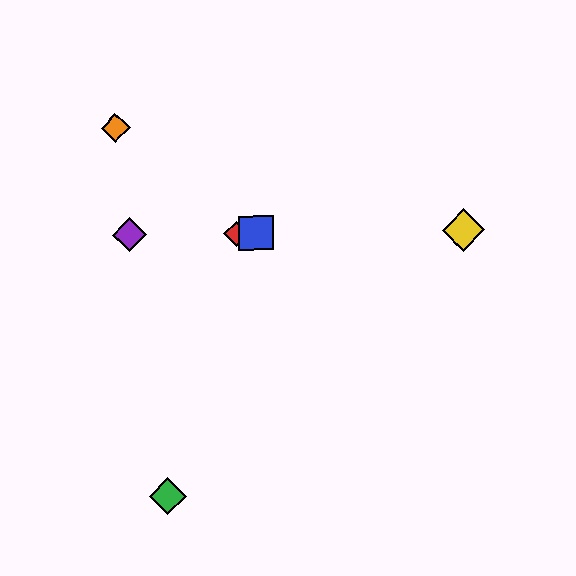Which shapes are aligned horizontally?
The red diamond, the blue square, the yellow diamond, the purple diamond are aligned horizontally.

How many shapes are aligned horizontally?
4 shapes (the red diamond, the blue square, the yellow diamond, the purple diamond) are aligned horizontally.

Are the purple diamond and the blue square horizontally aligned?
Yes, both are at y≈235.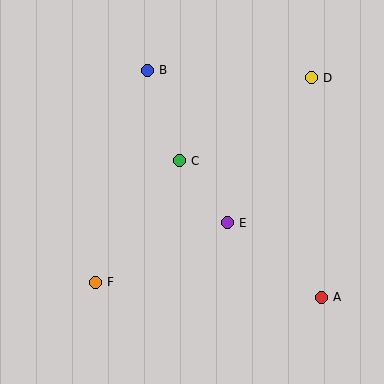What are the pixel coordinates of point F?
Point F is at (95, 282).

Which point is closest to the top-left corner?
Point B is closest to the top-left corner.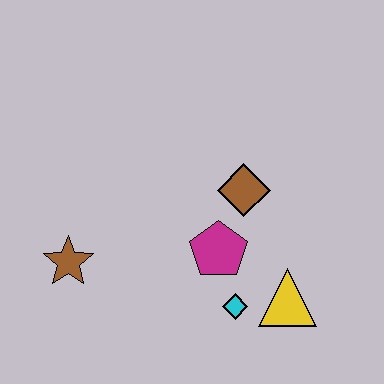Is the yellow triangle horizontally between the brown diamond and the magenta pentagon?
No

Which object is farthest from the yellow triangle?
The brown star is farthest from the yellow triangle.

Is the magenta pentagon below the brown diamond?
Yes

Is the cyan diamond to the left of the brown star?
No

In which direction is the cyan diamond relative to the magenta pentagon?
The cyan diamond is below the magenta pentagon.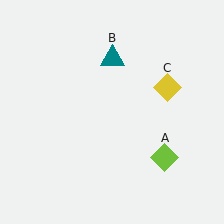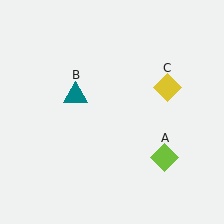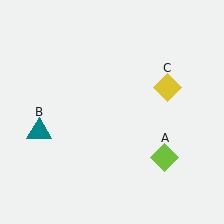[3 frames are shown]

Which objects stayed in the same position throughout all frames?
Lime diamond (object A) and yellow diamond (object C) remained stationary.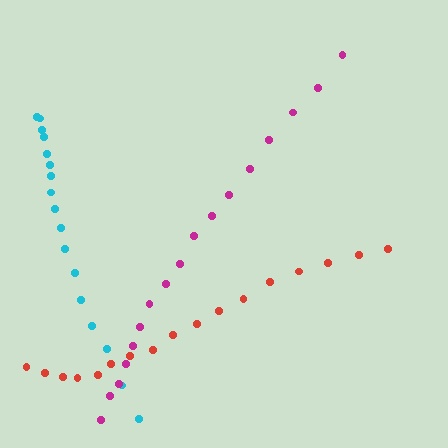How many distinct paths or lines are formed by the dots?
There are 3 distinct paths.